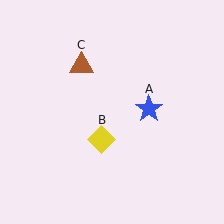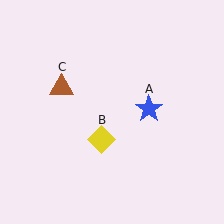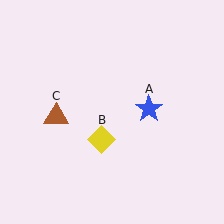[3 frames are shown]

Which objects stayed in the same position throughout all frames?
Blue star (object A) and yellow diamond (object B) remained stationary.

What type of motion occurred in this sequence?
The brown triangle (object C) rotated counterclockwise around the center of the scene.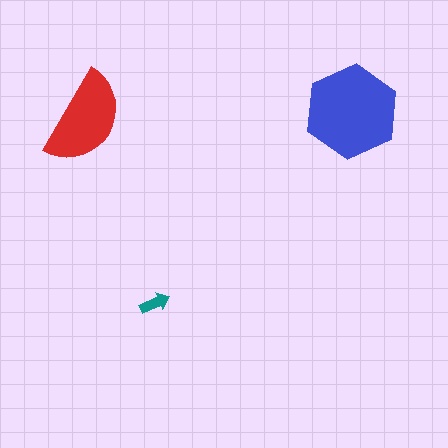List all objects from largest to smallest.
The blue hexagon, the red semicircle, the teal arrow.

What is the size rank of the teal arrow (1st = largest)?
3rd.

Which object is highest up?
The blue hexagon is topmost.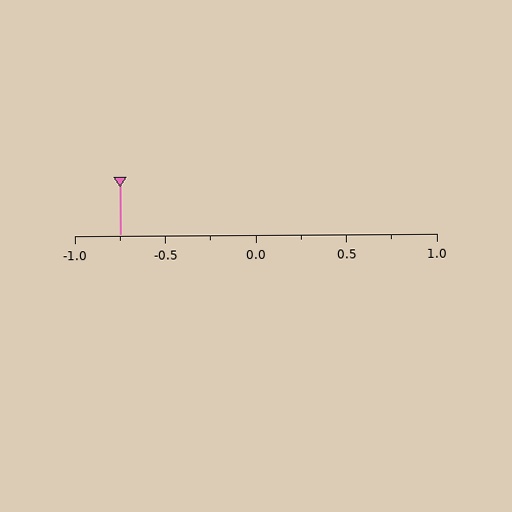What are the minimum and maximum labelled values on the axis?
The axis runs from -1.0 to 1.0.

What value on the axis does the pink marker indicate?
The marker indicates approximately -0.75.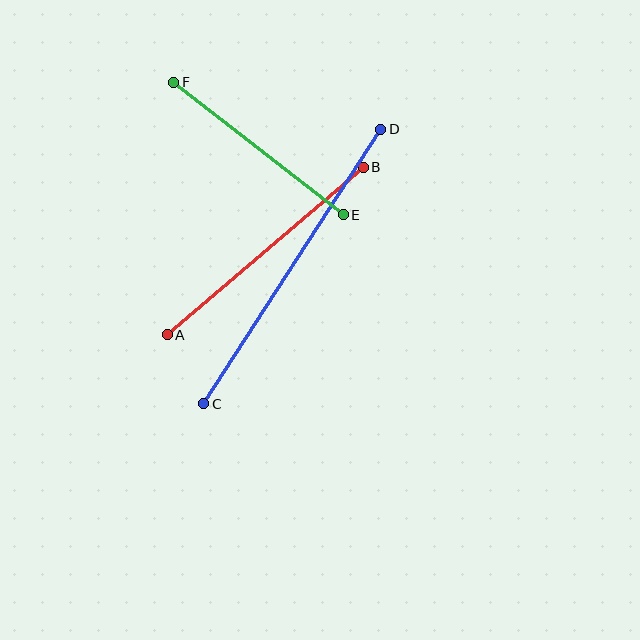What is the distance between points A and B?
The distance is approximately 258 pixels.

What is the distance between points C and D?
The distance is approximately 326 pixels.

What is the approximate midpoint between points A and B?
The midpoint is at approximately (265, 251) pixels.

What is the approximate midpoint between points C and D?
The midpoint is at approximately (292, 267) pixels.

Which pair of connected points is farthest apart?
Points C and D are farthest apart.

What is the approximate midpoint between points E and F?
The midpoint is at approximately (258, 148) pixels.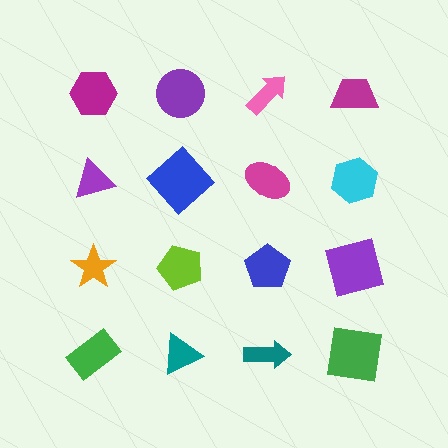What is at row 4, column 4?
A green square.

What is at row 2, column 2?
A blue diamond.